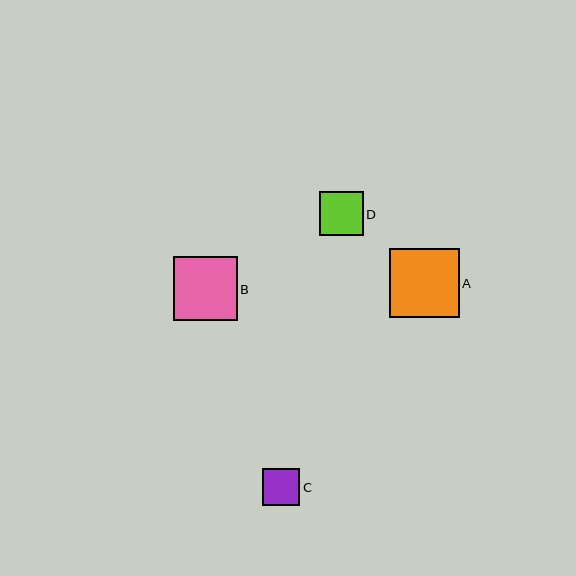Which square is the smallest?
Square C is the smallest with a size of approximately 37 pixels.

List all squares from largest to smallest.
From largest to smallest: A, B, D, C.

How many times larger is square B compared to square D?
Square B is approximately 1.5 times the size of square D.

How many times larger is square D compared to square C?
Square D is approximately 1.2 times the size of square C.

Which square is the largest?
Square A is the largest with a size of approximately 69 pixels.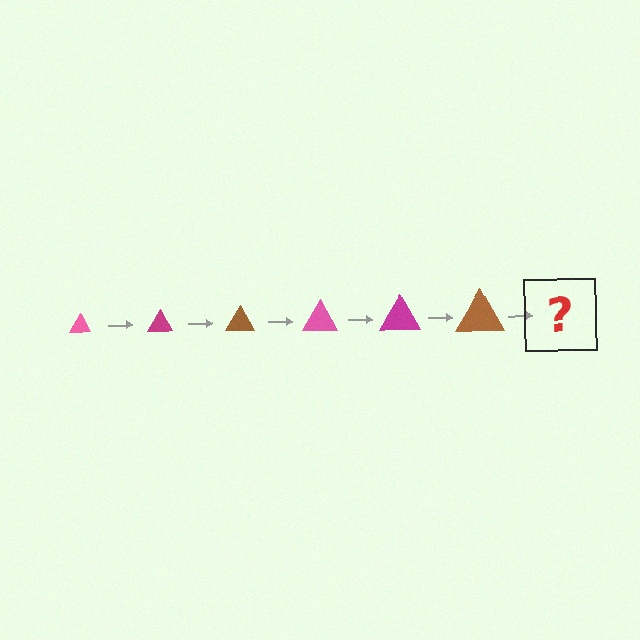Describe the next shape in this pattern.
It should be a pink triangle, larger than the previous one.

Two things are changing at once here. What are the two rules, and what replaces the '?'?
The two rules are that the triangle grows larger each step and the color cycles through pink, magenta, and brown. The '?' should be a pink triangle, larger than the previous one.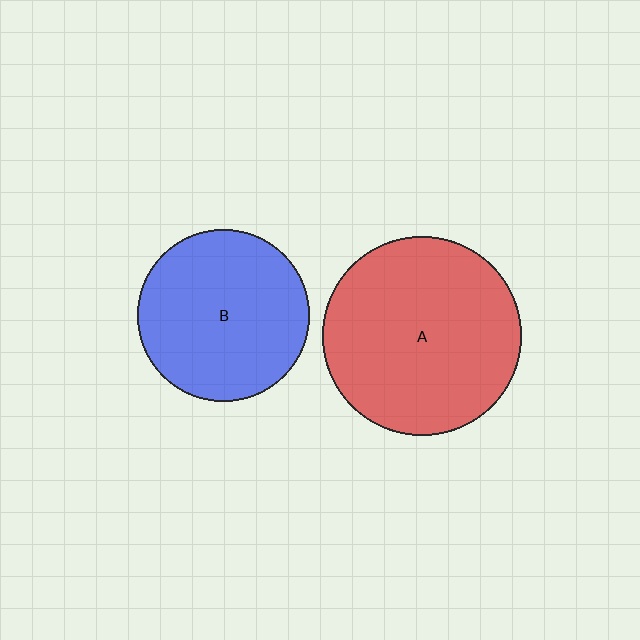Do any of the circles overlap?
No, none of the circles overlap.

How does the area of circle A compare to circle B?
Approximately 1.3 times.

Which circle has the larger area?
Circle A (red).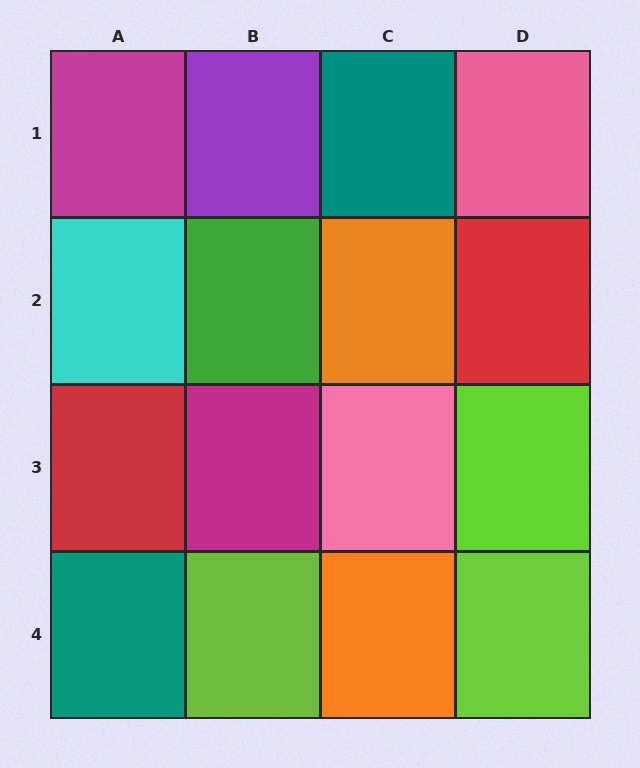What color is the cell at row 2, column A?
Cyan.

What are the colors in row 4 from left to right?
Teal, lime, orange, lime.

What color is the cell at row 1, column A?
Magenta.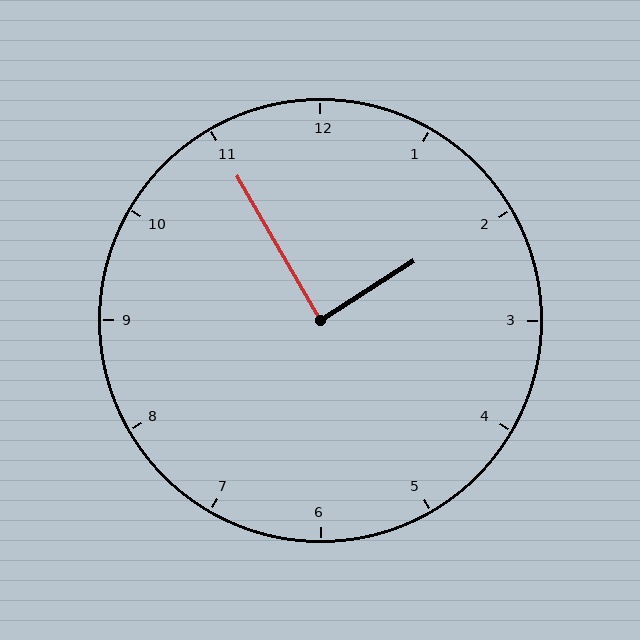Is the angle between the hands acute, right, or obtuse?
It is right.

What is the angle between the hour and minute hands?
Approximately 88 degrees.